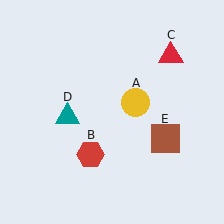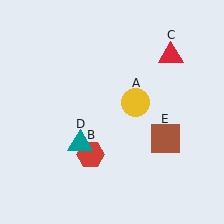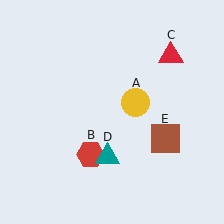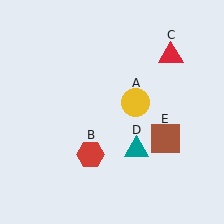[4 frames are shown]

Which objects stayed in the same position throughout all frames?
Yellow circle (object A) and red hexagon (object B) and red triangle (object C) and brown square (object E) remained stationary.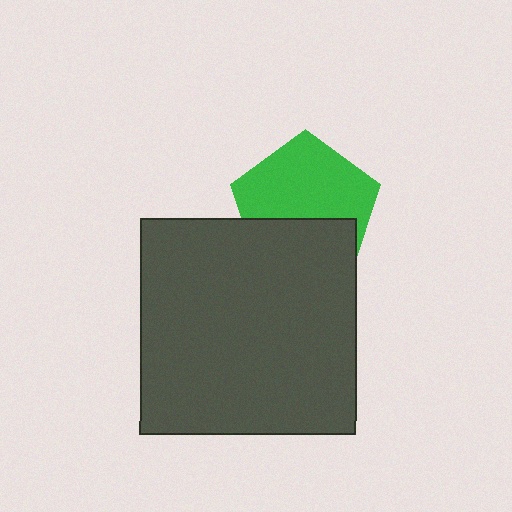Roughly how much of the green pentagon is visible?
About half of it is visible (roughly 60%).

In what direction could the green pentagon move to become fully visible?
The green pentagon could move up. That would shift it out from behind the dark gray square entirely.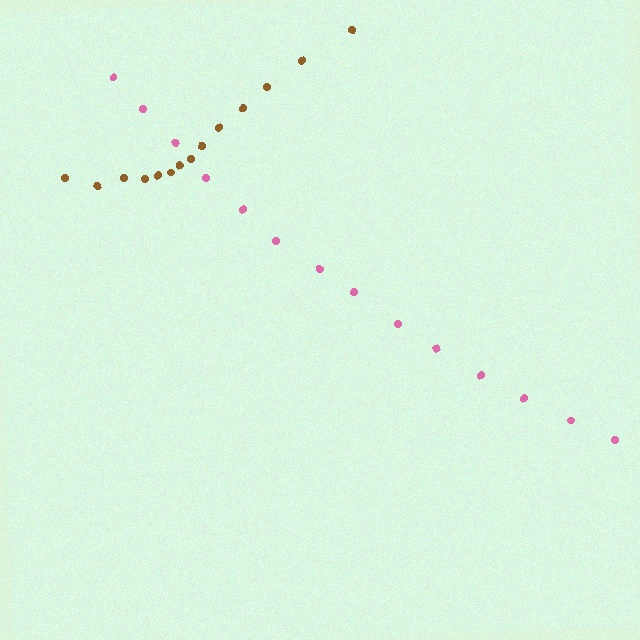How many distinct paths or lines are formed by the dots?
There are 2 distinct paths.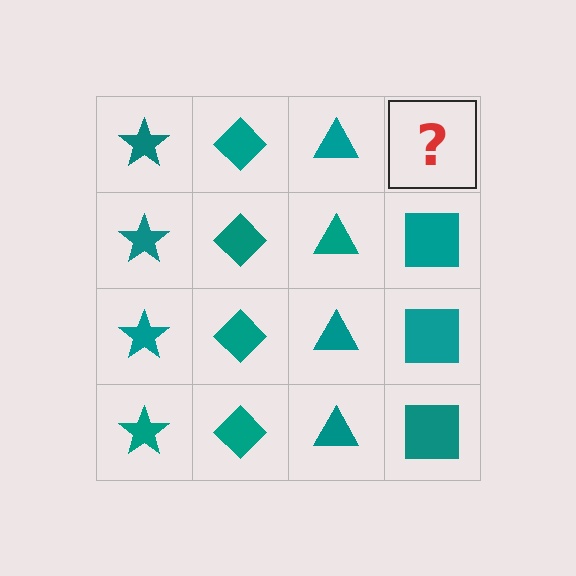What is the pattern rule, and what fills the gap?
The rule is that each column has a consistent shape. The gap should be filled with a teal square.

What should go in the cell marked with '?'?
The missing cell should contain a teal square.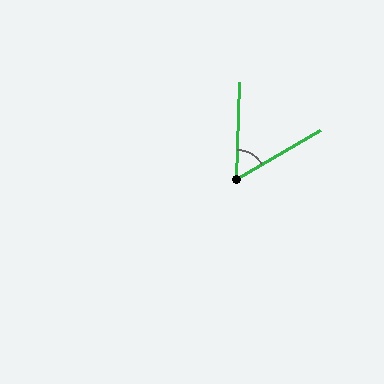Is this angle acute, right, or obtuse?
It is acute.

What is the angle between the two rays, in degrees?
Approximately 58 degrees.